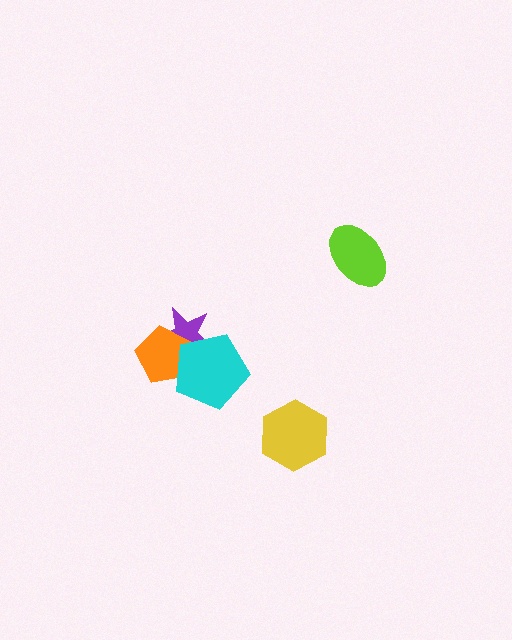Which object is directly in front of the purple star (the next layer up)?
The orange pentagon is directly in front of the purple star.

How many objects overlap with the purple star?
2 objects overlap with the purple star.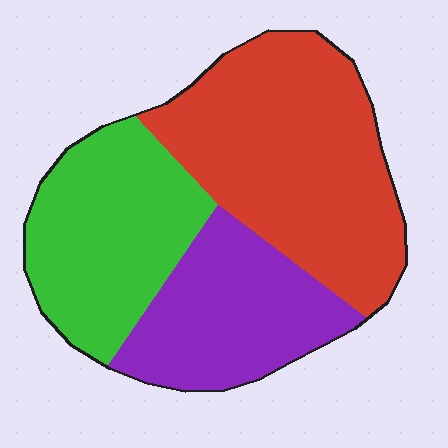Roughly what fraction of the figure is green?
Green covers roughly 30% of the figure.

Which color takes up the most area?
Red, at roughly 45%.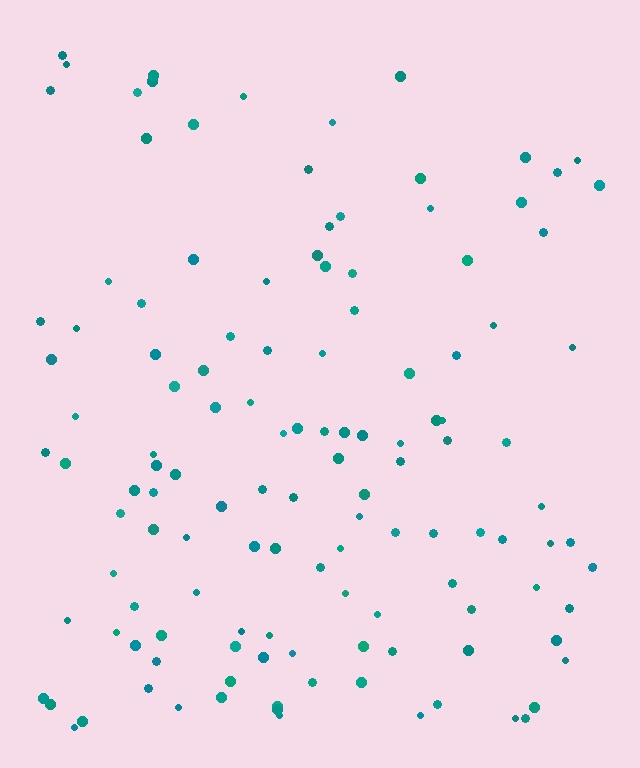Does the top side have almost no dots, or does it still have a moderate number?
Still a moderate number, just noticeably fewer than the bottom.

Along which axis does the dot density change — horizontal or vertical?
Vertical.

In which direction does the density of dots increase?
From top to bottom, with the bottom side densest.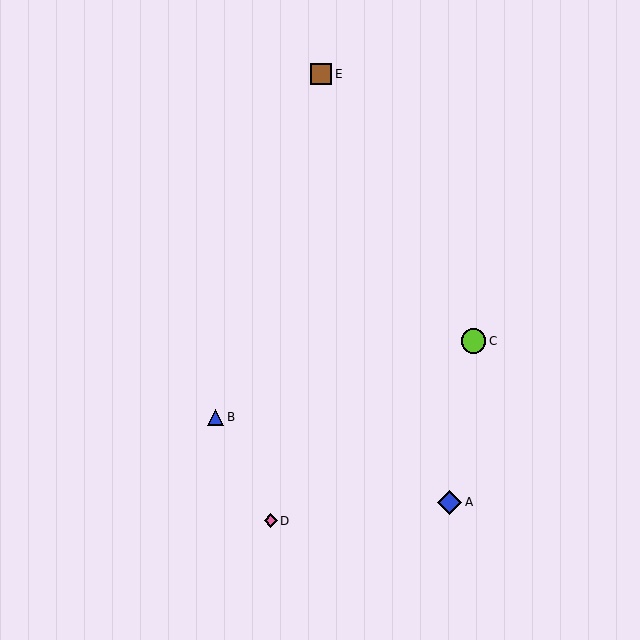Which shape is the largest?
The lime circle (labeled C) is the largest.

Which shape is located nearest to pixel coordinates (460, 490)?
The blue diamond (labeled A) at (449, 502) is nearest to that location.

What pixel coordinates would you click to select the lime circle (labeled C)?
Click at (474, 341) to select the lime circle C.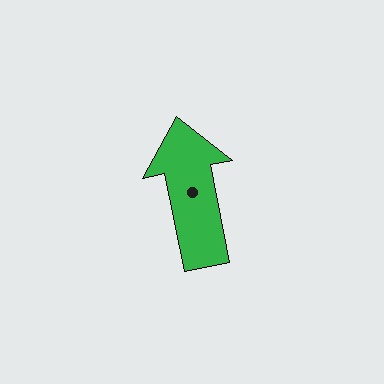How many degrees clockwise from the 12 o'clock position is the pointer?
Approximately 349 degrees.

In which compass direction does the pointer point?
North.